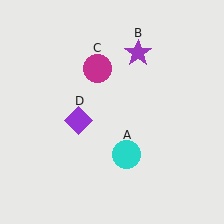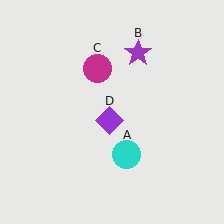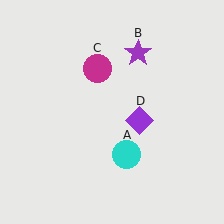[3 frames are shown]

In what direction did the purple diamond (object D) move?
The purple diamond (object D) moved right.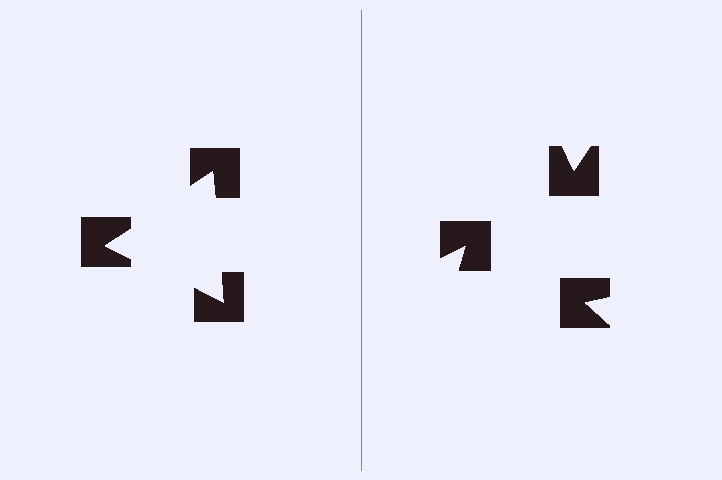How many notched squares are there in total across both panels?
6 — 3 on each side.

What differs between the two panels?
The notched squares are positioned identically on both sides; only the wedge orientations differ. On the left they align to a triangle; on the right they are misaligned.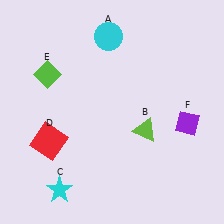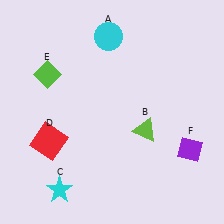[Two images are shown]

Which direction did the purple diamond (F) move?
The purple diamond (F) moved down.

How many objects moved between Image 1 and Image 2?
1 object moved between the two images.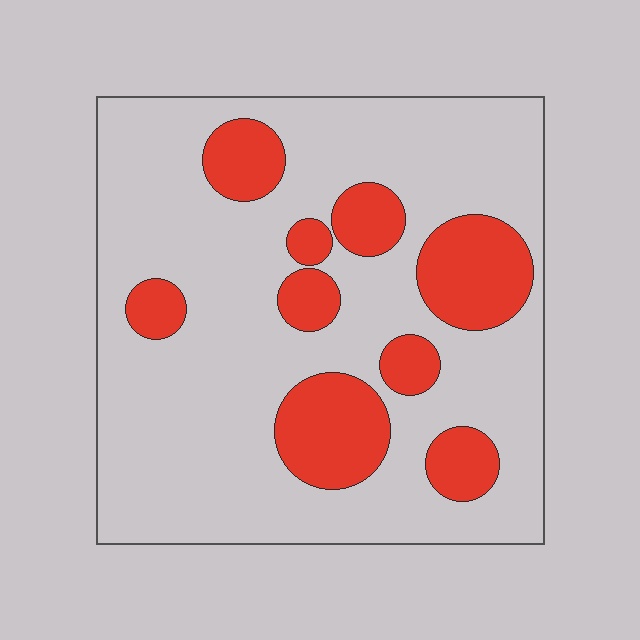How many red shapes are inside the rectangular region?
9.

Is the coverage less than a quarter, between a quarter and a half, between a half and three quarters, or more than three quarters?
Less than a quarter.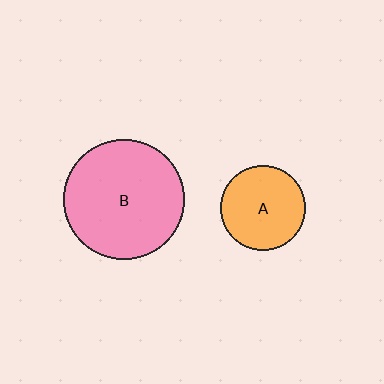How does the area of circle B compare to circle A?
Approximately 2.0 times.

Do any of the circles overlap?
No, none of the circles overlap.